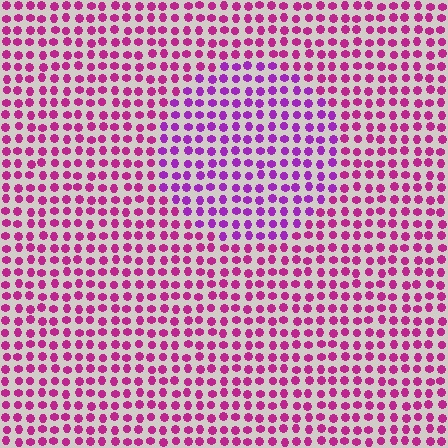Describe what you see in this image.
The image is filled with small magenta elements in a uniform arrangement. A circle-shaped region is visible where the elements are tinted to a slightly different hue, forming a subtle color boundary.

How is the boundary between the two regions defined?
The boundary is defined purely by a slight shift in hue (about 29 degrees). Spacing, size, and orientation are identical on both sides.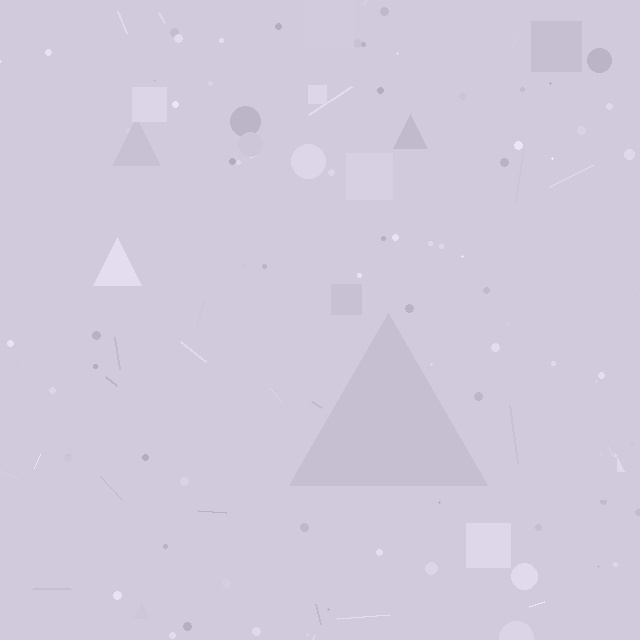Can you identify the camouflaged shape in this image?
The camouflaged shape is a triangle.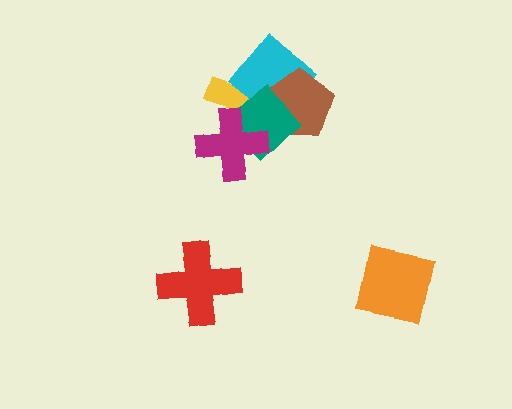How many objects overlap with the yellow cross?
4 objects overlap with the yellow cross.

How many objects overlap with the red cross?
0 objects overlap with the red cross.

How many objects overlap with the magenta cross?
2 objects overlap with the magenta cross.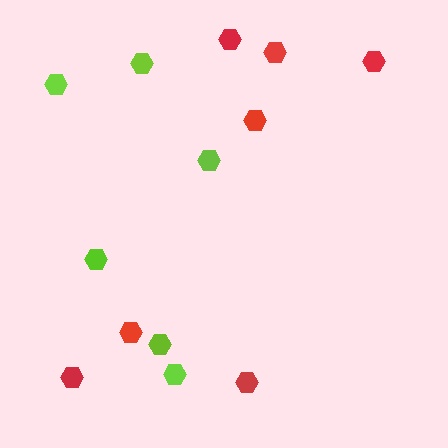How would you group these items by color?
There are 2 groups: one group of red hexagons (7) and one group of lime hexagons (6).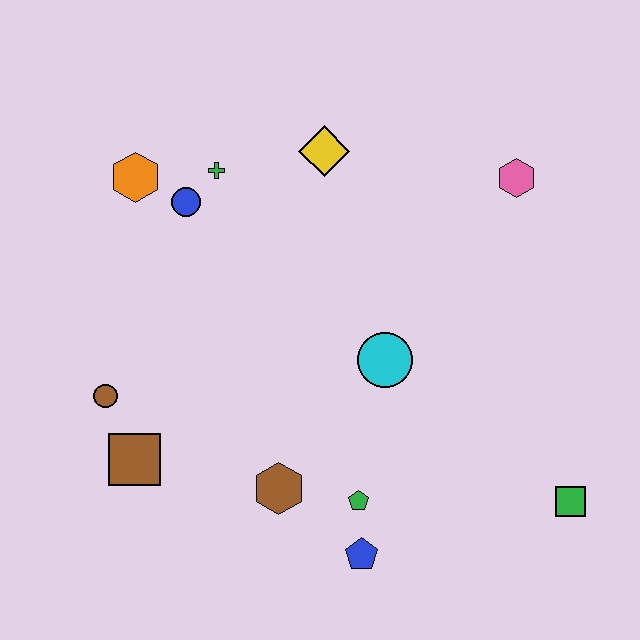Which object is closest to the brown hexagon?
The green pentagon is closest to the brown hexagon.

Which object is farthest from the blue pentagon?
The orange hexagon is farthest from the blue pentagon.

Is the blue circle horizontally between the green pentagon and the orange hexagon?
Yes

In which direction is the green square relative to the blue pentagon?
The green square is to the right of the blue pentagon.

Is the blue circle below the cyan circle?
No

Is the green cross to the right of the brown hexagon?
No